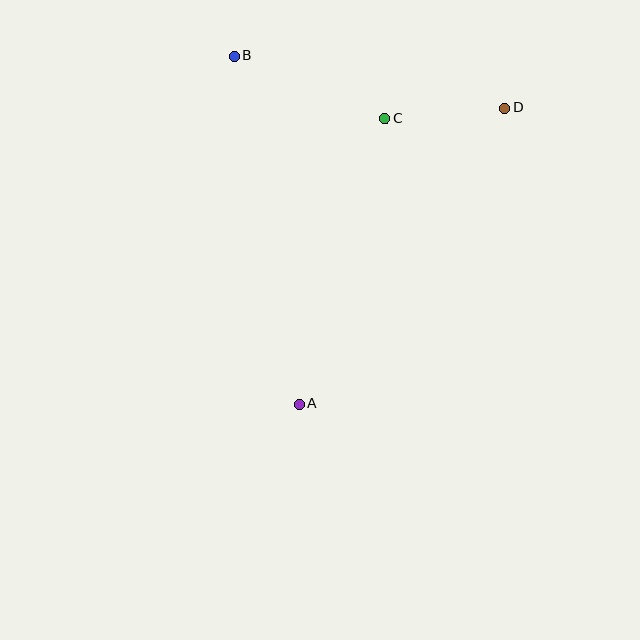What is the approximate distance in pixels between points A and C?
The distance between A and C is approximately 298 pixels.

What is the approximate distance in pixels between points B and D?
The distance between B and D is approximately 276 pixels.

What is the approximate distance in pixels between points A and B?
The distance between A and B is approximately 354 pixels.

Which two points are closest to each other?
Points C and D are closest to each other.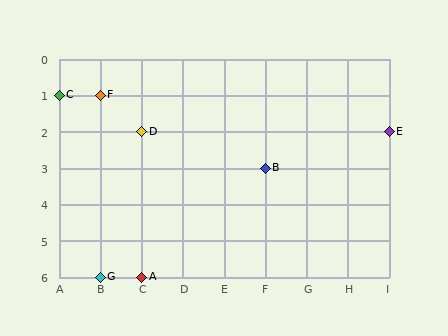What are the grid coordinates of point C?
Point C is at grid coordinates (A, 1).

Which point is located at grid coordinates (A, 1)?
Point C is at (A, 1).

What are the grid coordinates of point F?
Point F is at grid coordinates (B, 1).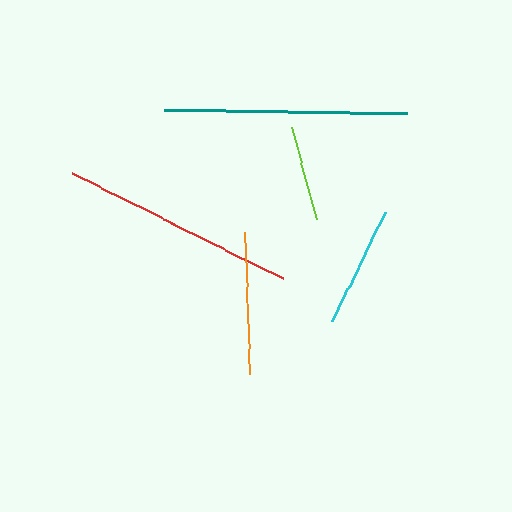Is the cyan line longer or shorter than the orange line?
The orange line is longer than the cyan line.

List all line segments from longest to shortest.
From longest to shortest: teal, red, orange, cyan, lime.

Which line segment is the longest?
The teal line is the longest at approximately 243 pixels.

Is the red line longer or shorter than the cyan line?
The red line is longer than the cyan line.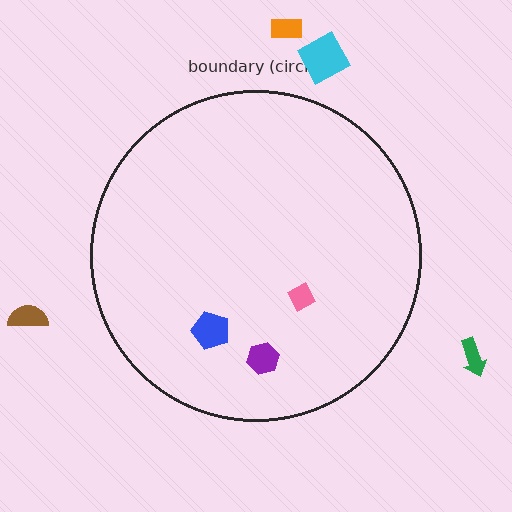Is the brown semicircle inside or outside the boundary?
Outside.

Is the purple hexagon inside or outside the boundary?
Inside.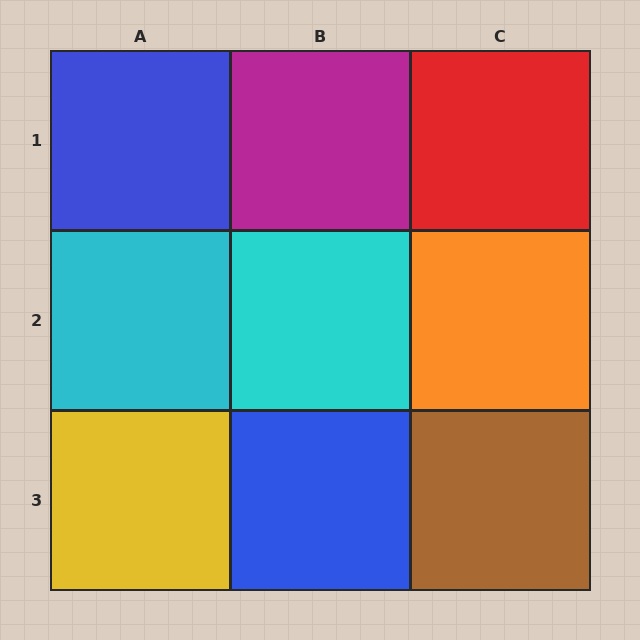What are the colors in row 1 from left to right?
Blue, magenta, red.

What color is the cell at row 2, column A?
Cyan.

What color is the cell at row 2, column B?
Cyan.